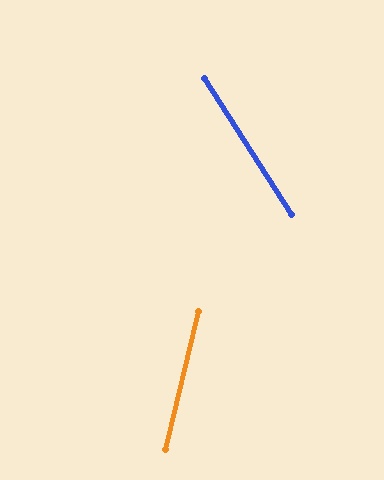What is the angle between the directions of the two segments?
Approximately 46 degrees.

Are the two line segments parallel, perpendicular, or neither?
Neither parallel nor perpendicular — they differ by about 46°.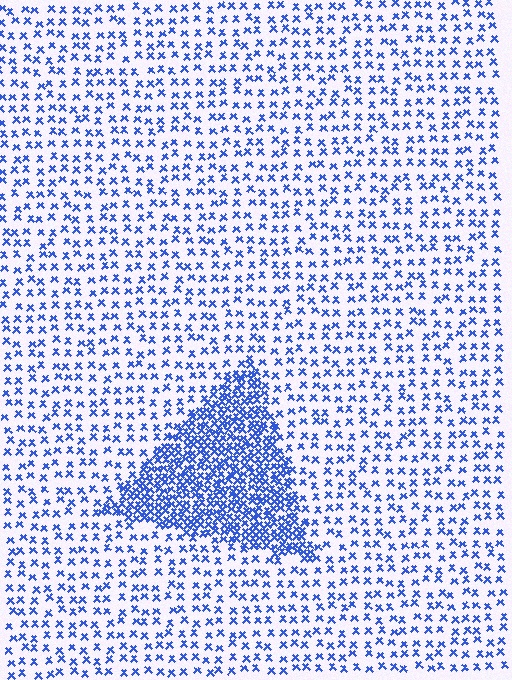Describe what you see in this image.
The image contains small blue elements arranged at two different densities. A triangle-shaped region is visible where the elements are more densely packed than the surrounding area.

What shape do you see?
I see a triangle.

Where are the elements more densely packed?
The elements are more densely packed inside the triangle boundary.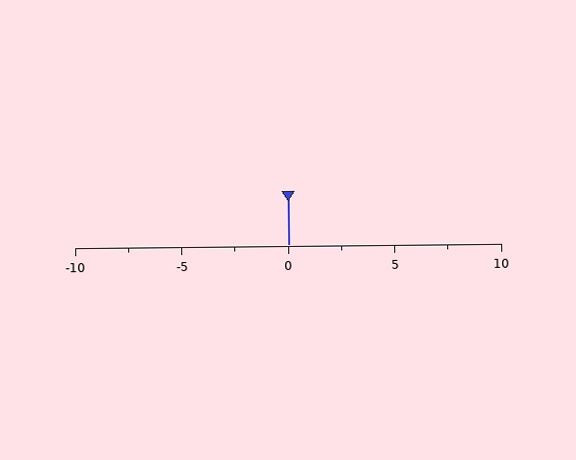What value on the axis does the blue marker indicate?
The marker indicates approximately 0.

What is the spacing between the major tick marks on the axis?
The major ticks are spaced 5 apart.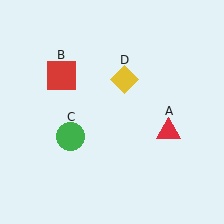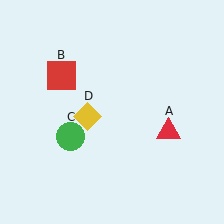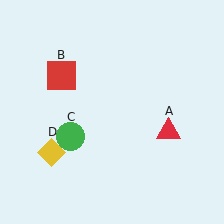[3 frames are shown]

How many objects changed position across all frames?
1 object changed position: yellow diamond (object D).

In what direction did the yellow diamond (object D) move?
The yellow diamond (object D) moved down and to the left.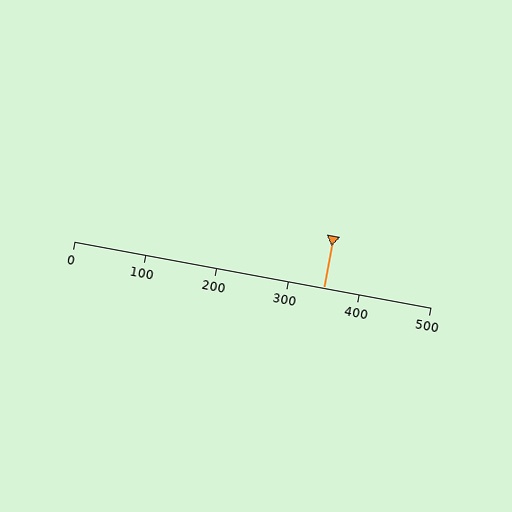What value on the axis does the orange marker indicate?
The marker indicates approximately 350.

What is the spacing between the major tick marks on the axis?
The major ticks are spaced 100 apart.